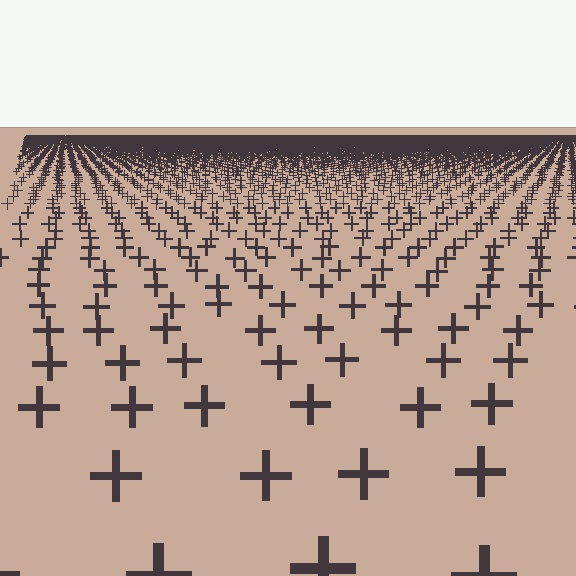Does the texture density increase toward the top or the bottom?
Density increases toward the top.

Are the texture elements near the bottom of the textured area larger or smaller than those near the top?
Larger. Near the bottom, elements are closer to the viewer and appear at a bigger on-screen size.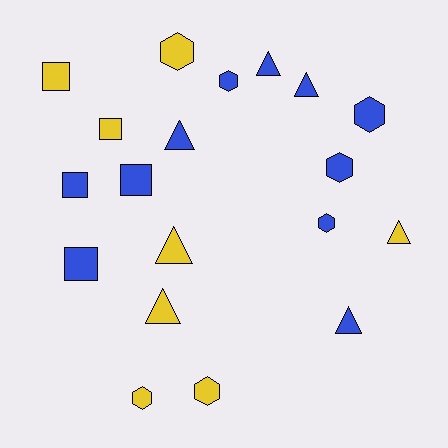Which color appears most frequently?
Blue, with 11 objects.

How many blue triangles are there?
There are 4 blue triangles.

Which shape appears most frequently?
Hexagon, with 7 objects.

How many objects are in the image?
There are 19 objects.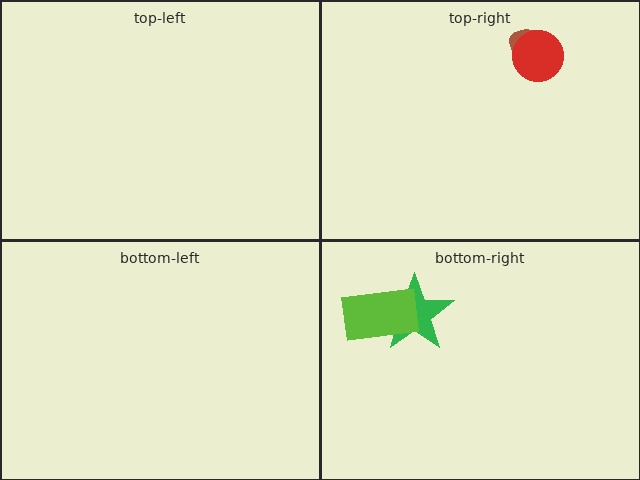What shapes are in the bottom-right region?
The green star, the lime rectangle.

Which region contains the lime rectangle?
The bottom-right region.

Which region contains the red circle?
The top-right region.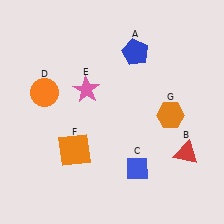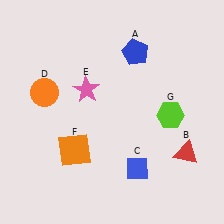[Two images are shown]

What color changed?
The hexagon (G) changed from orange in Image 1 to lime in Image 2.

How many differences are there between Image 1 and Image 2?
There is 1 difference between the two images.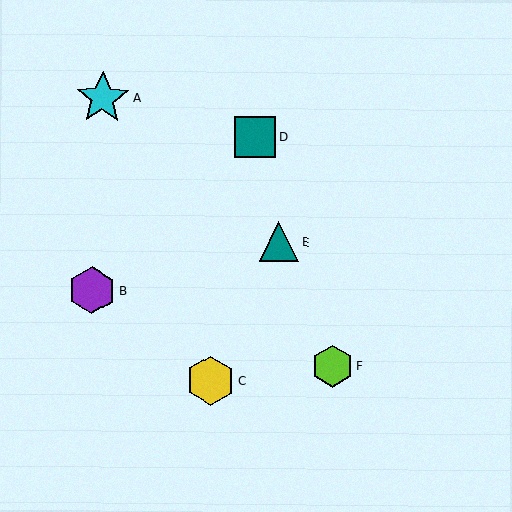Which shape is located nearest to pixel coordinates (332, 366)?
The lime hexagon (labeled F) at (332, 366) is nearest to that location.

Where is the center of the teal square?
The center of the teal square is at (255, 137).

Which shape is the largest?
The cyan star (labeled A) is the largest.